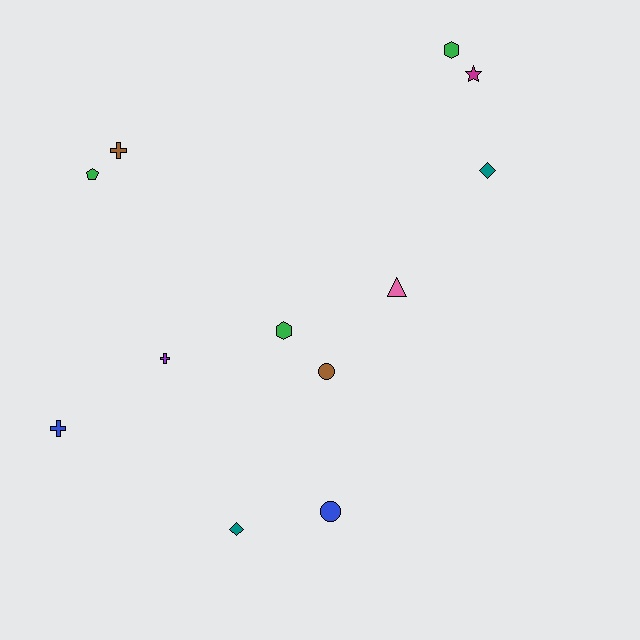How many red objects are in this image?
There are no red objects.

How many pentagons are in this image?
There is 1 pentagon.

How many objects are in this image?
There are 12 objects.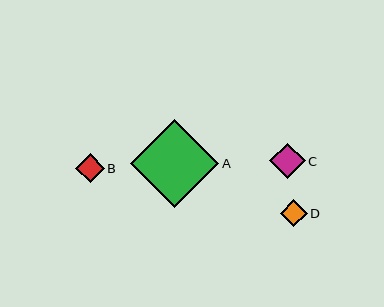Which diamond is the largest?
Diamond A is the largest with a size of approximately 88 pixels.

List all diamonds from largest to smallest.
From largest to smallest: A, C, B, D.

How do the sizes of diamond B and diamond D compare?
Diamond B and diamond D are approximately the same size.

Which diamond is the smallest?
Diamond D is the smallest with a size of approximately 27 pixels.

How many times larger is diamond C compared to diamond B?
Diamond C is approximately 1.2 times the size of diamond B.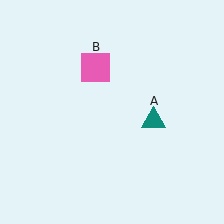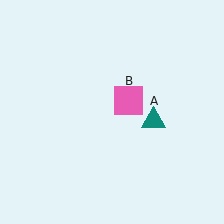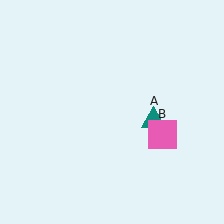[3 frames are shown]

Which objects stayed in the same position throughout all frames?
Teal triangle (object A) remained stationary.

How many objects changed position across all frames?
1 object changed position: pink square (object B).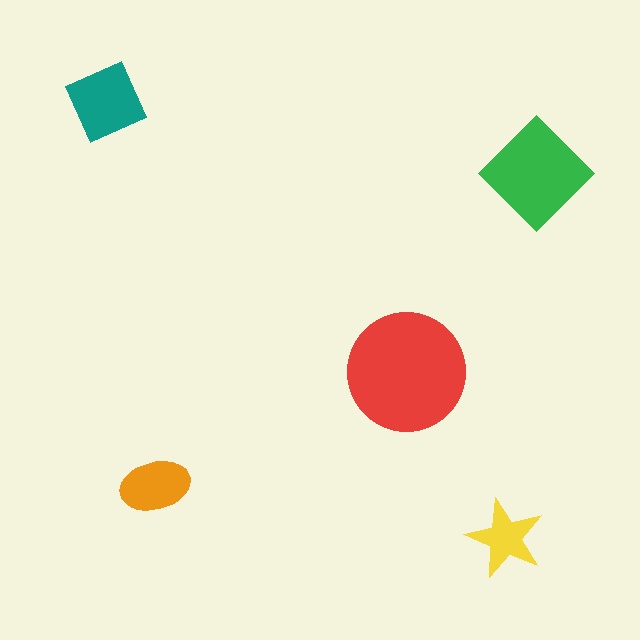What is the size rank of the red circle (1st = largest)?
1st.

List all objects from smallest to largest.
The yellow star, the orange ellipse, the teal square, the green diamond, the red circle.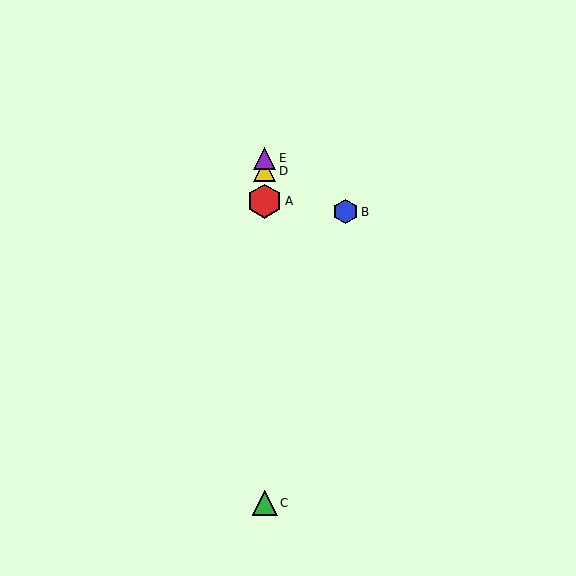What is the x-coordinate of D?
Object D is at x≈265.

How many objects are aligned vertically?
4 objects (A, C, D, E) are aligned vertically.